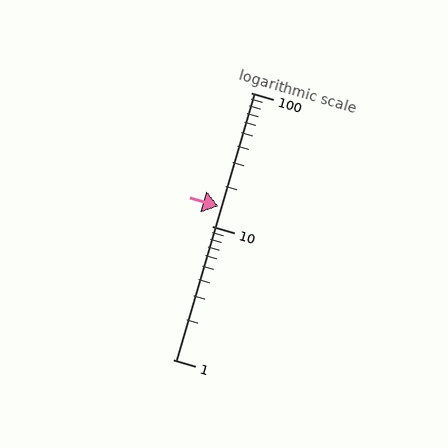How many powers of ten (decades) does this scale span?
The scale spans 2 decades, from 1 to 100.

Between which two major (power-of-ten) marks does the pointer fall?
The pointer is between 10 and 100.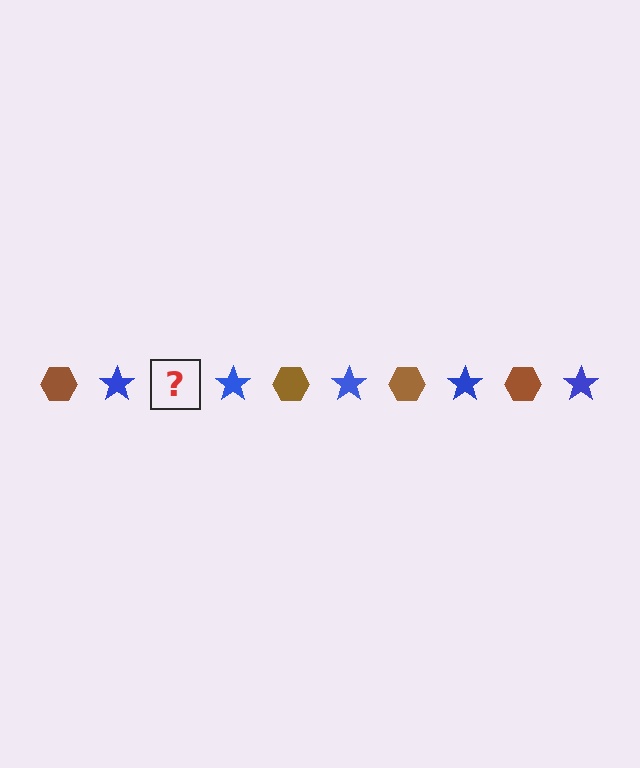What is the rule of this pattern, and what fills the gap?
The rule is that the pattern alternates between brown hexagon and blue star. The gap should be filled with a brown hexagon.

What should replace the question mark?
The question mark should be replaced with a brown hexagon.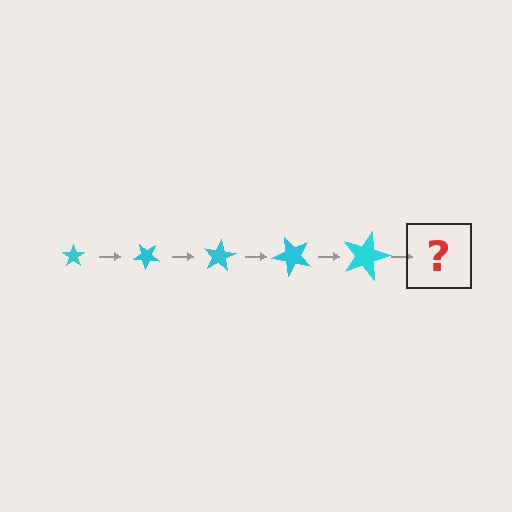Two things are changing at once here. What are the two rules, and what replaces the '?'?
The two rules are that the star grows larger each step and it rotates 40 degrees each step. The '?' should be a star, larger than the previous one and rotated 200 degrees from the start.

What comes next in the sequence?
The next element should be a star, larger than the previous one and rotated 200 degrees from the start.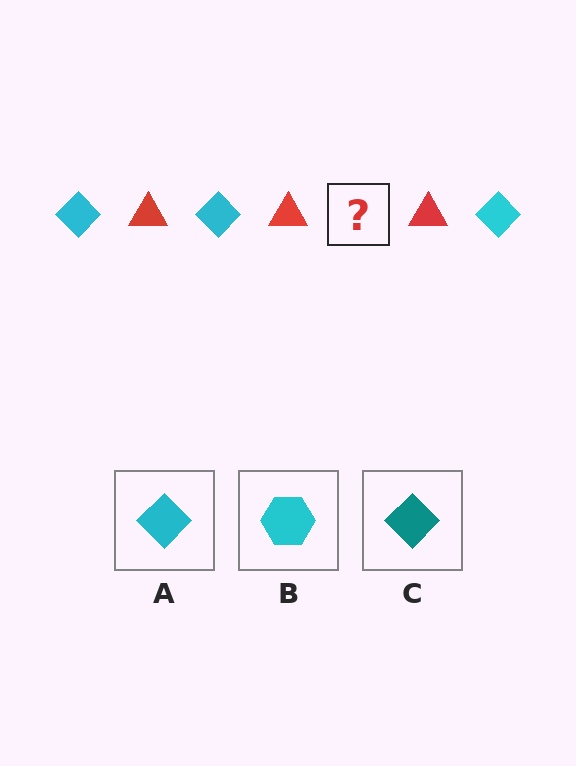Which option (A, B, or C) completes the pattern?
A.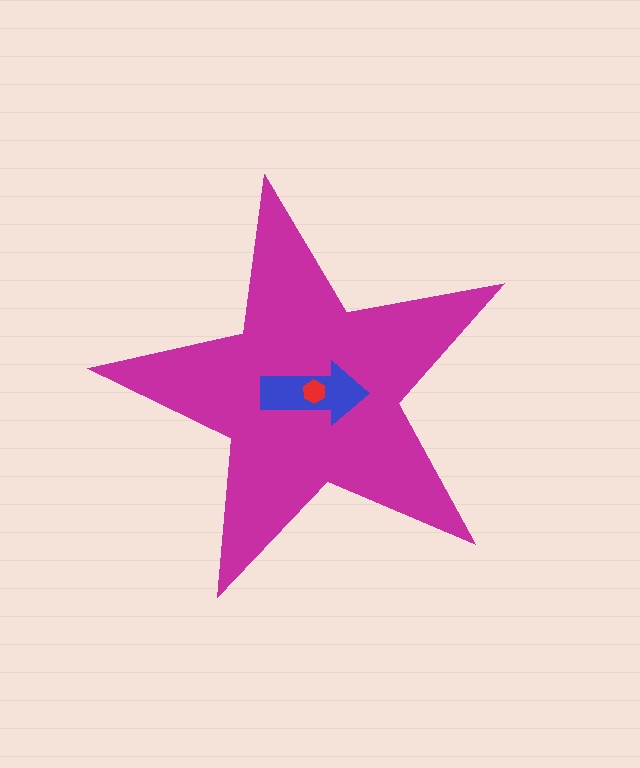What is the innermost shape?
The red hexagon.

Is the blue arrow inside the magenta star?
Yes.